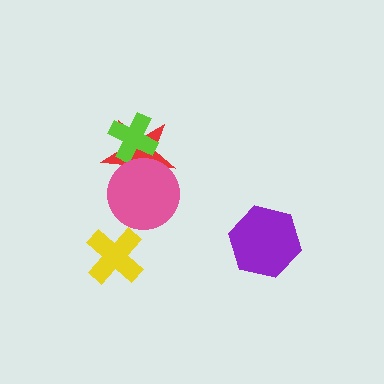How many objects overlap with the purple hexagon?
0 objects overlap with the purple hexagon.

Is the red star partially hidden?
Yes, it is partially covered by another shape.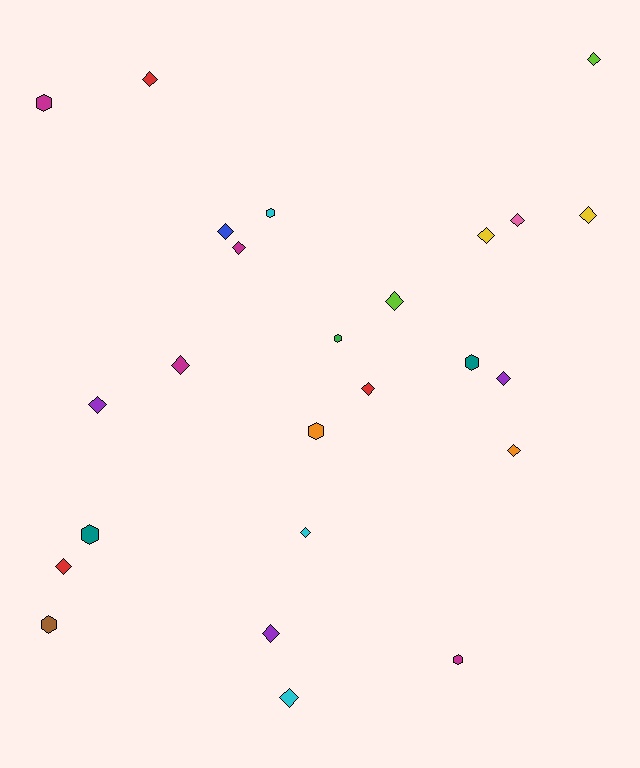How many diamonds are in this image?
There are 17 diamonds.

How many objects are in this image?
There are 25 objects.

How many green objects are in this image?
There is 1 green object.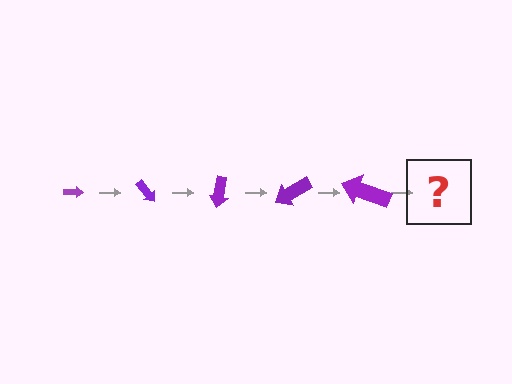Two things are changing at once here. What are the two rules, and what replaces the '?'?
The two rules are that the arrow grows larger each step and it rotates 50 degrees each step. The '?' should be an arrow, larger than the previous one and rotated 250 degrees from the start.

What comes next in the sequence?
The next element should be an arrow, larger than the previous one and rotated 250 degrees from the start.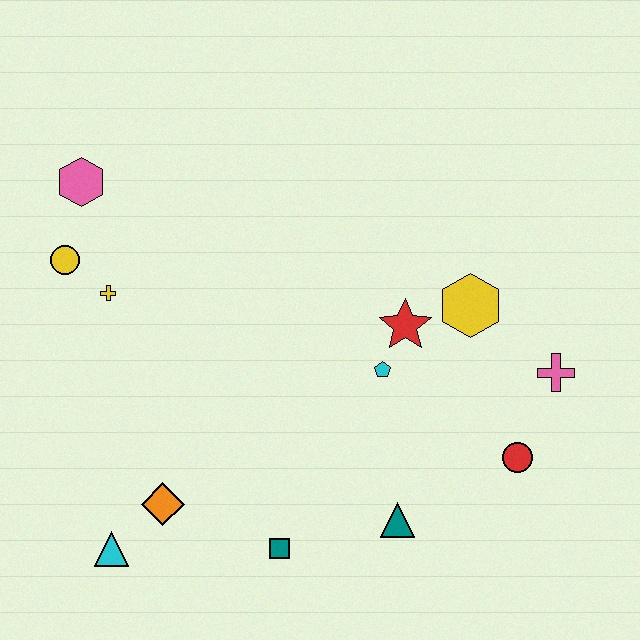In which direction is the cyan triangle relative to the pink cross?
The cyan triangle is to the left of the pink cross.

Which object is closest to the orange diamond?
The cyan triangle is closest to the orange diamond.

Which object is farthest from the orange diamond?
The pink cross is farthest from the orange diamond.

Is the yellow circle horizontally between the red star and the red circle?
No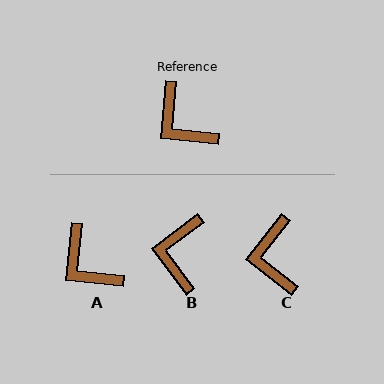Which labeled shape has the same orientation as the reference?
A.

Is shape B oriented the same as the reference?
No, it is off by about 47 degrees.